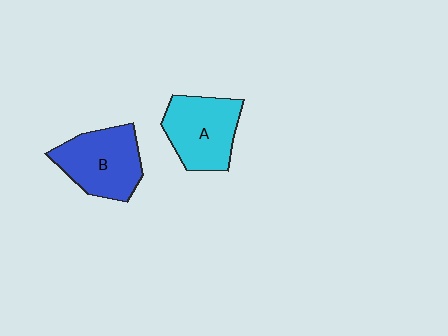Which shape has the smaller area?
Shape A (cyan).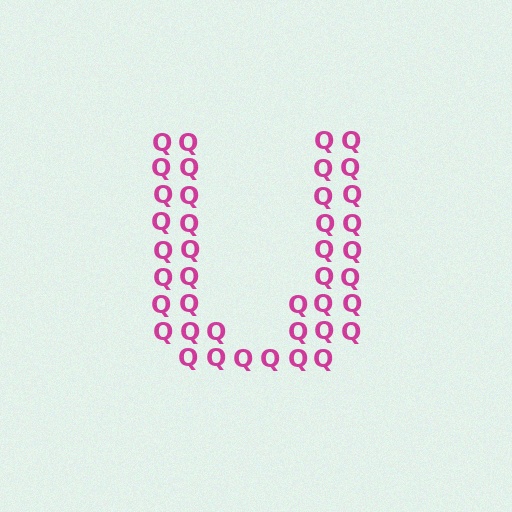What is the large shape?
The large shape is the letter U.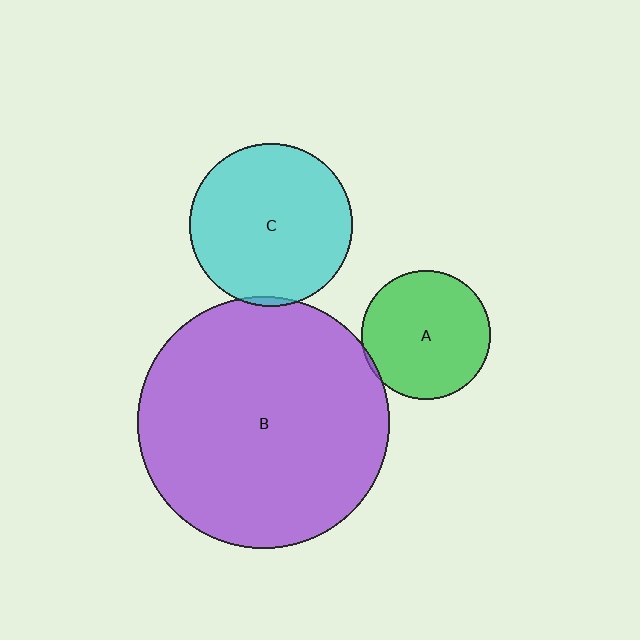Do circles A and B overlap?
Yes.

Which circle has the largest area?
Circle B (purple).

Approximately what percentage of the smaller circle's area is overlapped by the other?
Approximately 5%.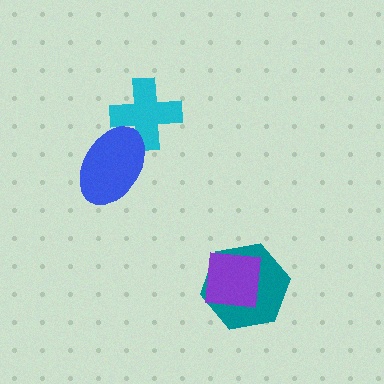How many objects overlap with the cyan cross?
1 object overlaps with the cyan cross.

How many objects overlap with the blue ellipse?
1 object overlaps with the blue ellipse.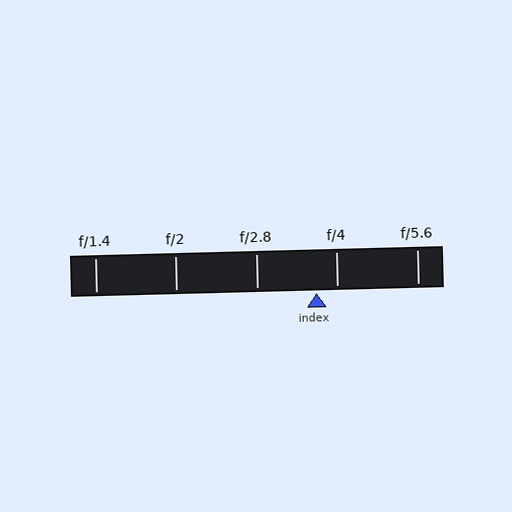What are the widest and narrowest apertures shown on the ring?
The widest aperture shown is f/1.4 and the narrowest is f/5.6.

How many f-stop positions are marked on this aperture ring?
There are 5 f-stop positions marked.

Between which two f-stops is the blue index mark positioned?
The index mark is between f/2.8 and f/4.